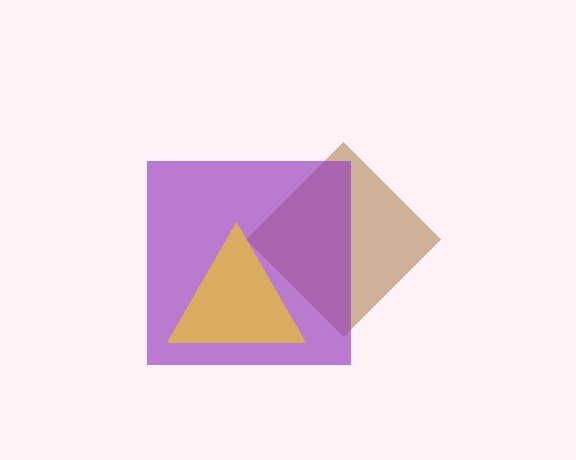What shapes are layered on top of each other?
The layered shapes are: a brown diamond, a purple square, a yellow triangle.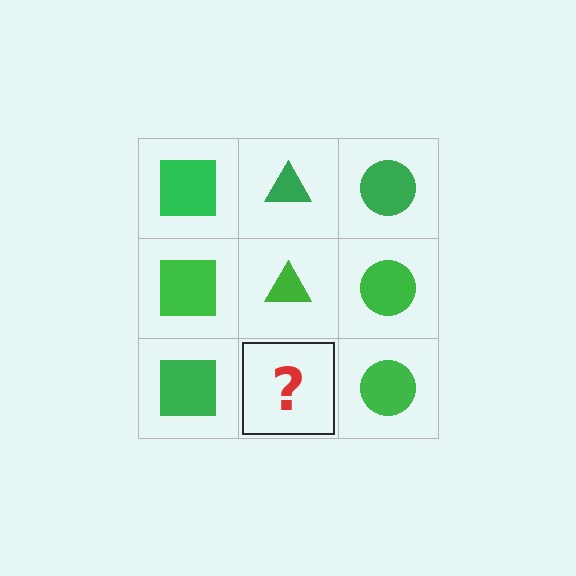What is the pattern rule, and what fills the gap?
The rule is that each column has a consistent shape. The gap should be filled with a green triangle.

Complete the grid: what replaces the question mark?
The question mark should be replaced with a green triangle.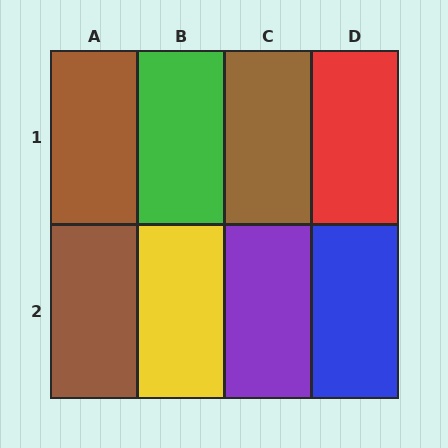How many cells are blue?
1 cell is blue.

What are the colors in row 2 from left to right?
Brown, yellow, purple, blue.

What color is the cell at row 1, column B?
Green.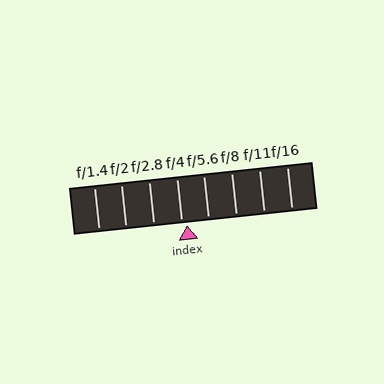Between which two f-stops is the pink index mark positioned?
The index mark is between f/4 and f/5.6.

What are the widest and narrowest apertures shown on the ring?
The widest aperture shown is f/1.4 and the narrowest is f/16.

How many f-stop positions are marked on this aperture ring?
There are 8 f-stop positions marked.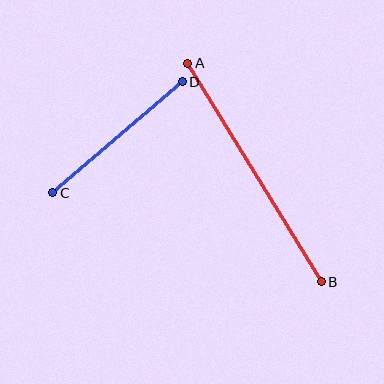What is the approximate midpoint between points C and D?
The midpoint is at approximately (117, 137) pixels.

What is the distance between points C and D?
The distance is approximately 171 pixels.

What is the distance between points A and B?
The distance is approximately 256 pixels.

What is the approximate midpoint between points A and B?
The midpoint is at approximately (254, 173) pixels.